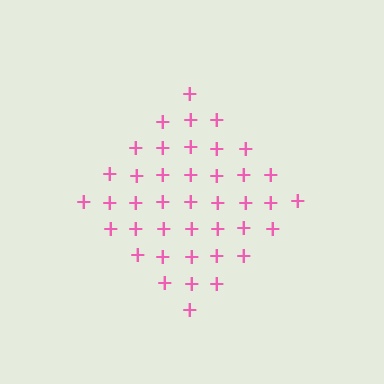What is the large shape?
The large shape is a diamond.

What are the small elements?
The small elements are plus signs.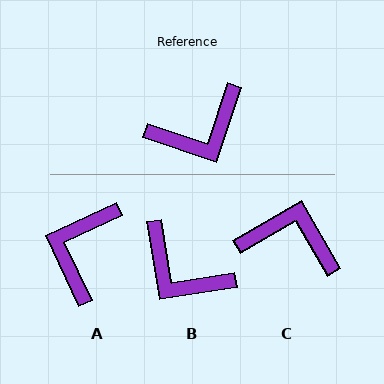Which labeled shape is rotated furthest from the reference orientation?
C, about 138 degrees away.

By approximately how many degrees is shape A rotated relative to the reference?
Approximately 136 degrees clockwise.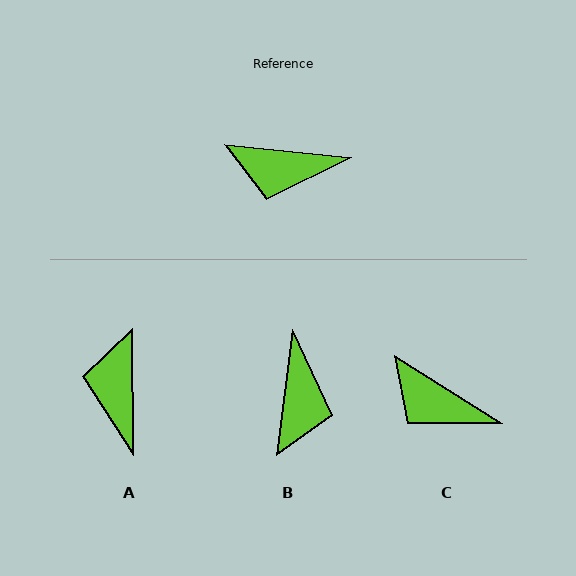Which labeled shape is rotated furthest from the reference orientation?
B, about 88 degrees away.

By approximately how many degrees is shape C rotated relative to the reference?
Approximately 27 degrees clockwise.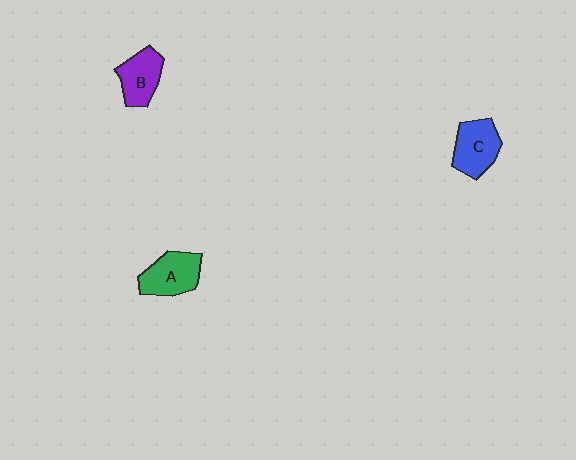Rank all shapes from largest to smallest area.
From largest to smallest: A (green), C (blue), B (purple).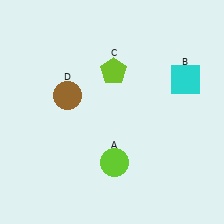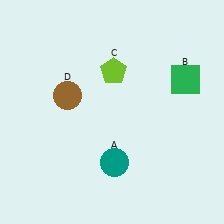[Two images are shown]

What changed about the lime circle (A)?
In Image 1, A is lime. In Image 2, it changed to teal.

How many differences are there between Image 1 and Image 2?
There are 2 differences between the two images.